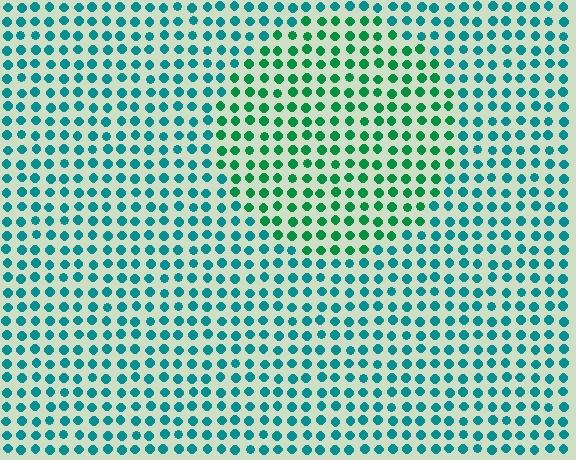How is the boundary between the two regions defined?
The boundary is defined purely by a slight shift in hue (about 34 degrees). Spacing, size, and orientation are identical on both sides.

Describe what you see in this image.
The image is filled with small teal elements in a uniform arrangement. A circle-shaped region is visible where the elements are tinted to a slightly different hue, forming a subtle color boundary.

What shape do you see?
I see a circle.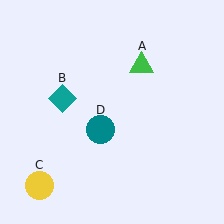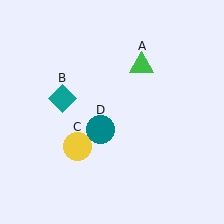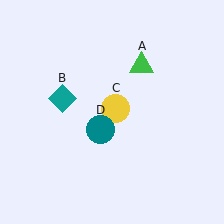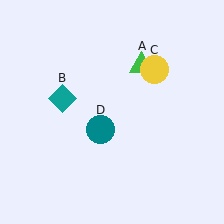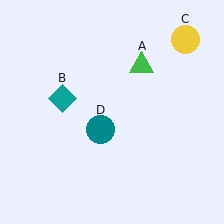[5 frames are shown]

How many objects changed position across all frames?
1 object changed position: yellow circle (object C).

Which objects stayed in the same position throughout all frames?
Green triangle (object A) and teal diamond (object B) and teal circle (object D) remained stationary.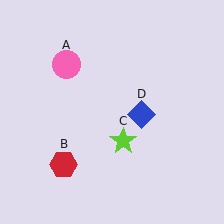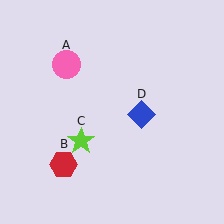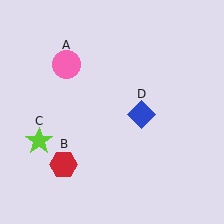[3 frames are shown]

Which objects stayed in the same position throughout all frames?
Pink circle (object A) and red hexagon (object B) and blue diamond (object D) remained stationary.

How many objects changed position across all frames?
1 object changed position: lime star (object C).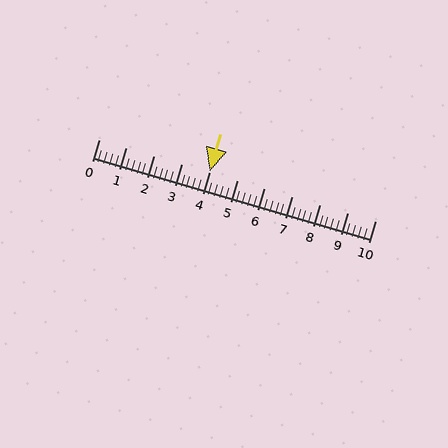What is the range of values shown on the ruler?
The ruler shows values from 0 to 10.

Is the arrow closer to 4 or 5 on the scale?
The arrow is closer to 4.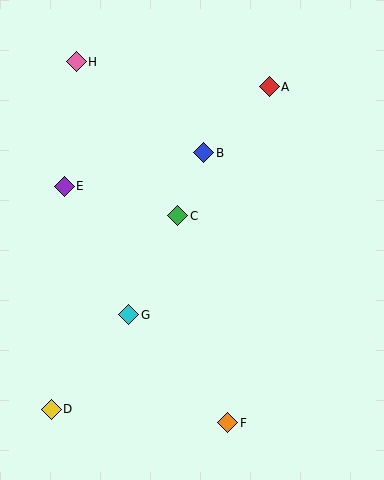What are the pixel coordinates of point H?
Point H is at (76, 62).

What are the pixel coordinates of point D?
Point D is at (51, 409).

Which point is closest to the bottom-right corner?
Point F is closest to the bottom-right corner.